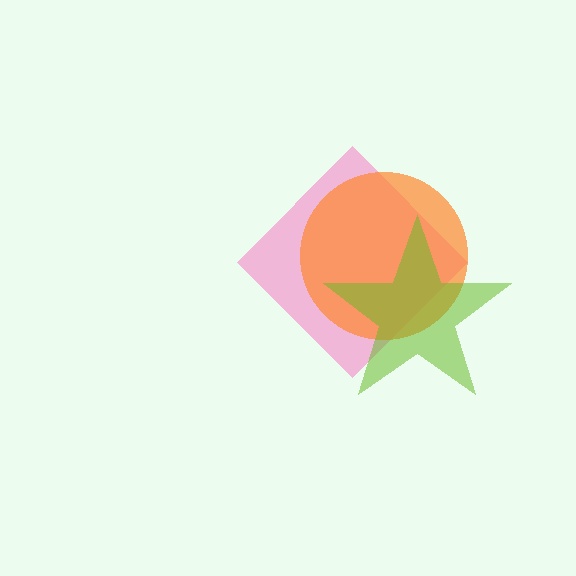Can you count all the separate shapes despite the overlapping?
Yes, there are 3 separate shapes.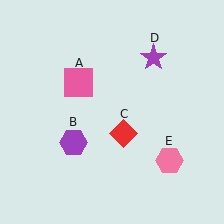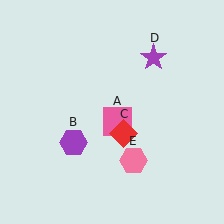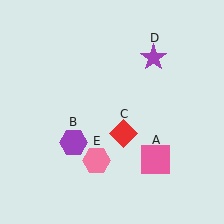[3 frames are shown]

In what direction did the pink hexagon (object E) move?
The pink hexagon (object E) moved left.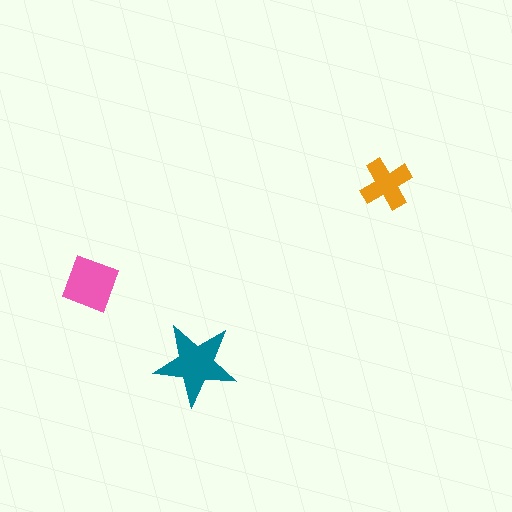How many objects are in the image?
There are 3 objects in the image.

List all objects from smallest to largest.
The orange cross, the pink diamond, the teal star.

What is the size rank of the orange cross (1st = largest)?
3rd.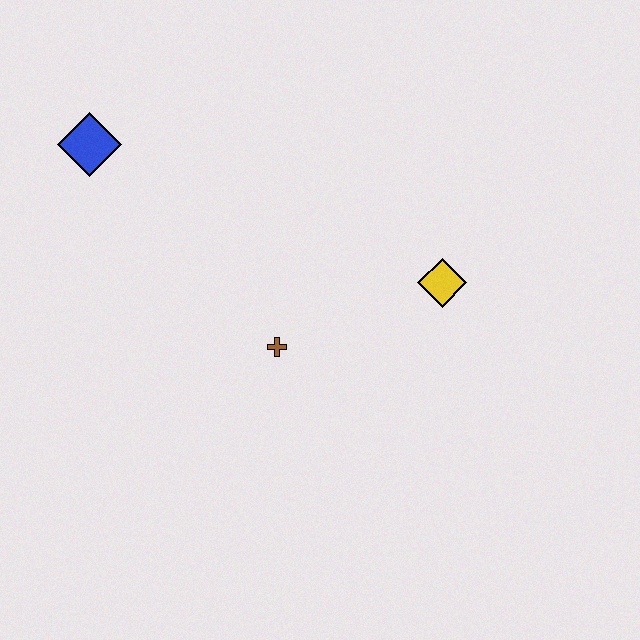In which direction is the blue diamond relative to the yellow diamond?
The blue diamond is to the left of the yellow diamond.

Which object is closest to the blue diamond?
The brown cross is closest to the blue diamond.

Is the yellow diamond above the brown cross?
Yes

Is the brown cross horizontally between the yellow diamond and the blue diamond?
Yes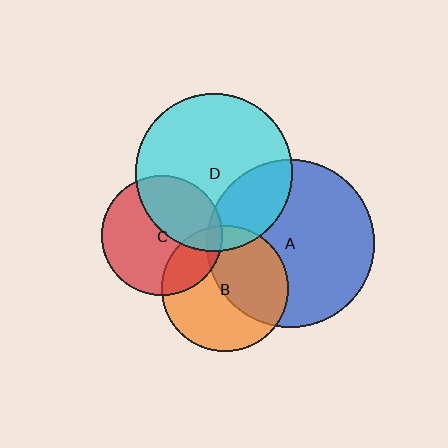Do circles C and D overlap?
Yes.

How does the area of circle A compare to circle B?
Approximately 1.8 times.